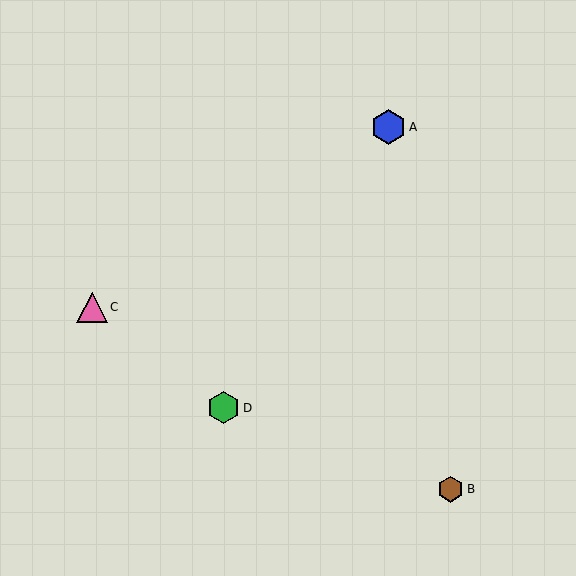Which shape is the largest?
The blue hexagon (labeled A) is the largest.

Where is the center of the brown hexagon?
The center of the brown hexagon is at (451, 489).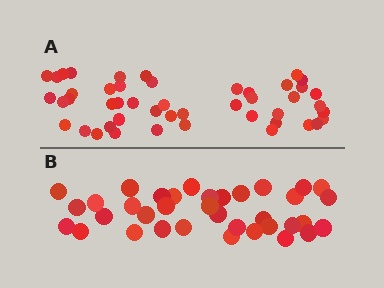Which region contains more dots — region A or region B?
Region A (the top region) has more dots.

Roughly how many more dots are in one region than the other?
Region A has roughly 12 or so more dots than region B.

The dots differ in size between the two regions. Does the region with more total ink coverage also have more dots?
No. Region B has more total ink coverage because its dots are larger, but region A actually contains more individual dots. Total area can be misleading — the number of items is what matters here.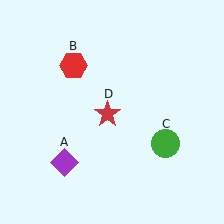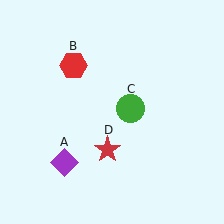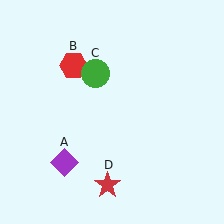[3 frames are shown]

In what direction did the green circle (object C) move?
The green circle (object C) moved up and to the left.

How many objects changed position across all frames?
2 objects changed position: green circle (object C), red star (object D).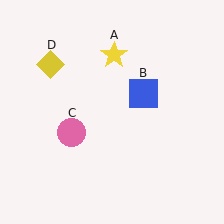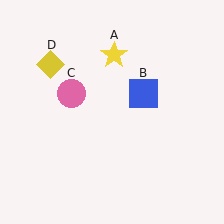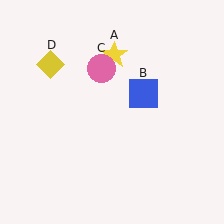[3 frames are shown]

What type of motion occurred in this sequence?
The pink circle (object C) rotated clockwise around the center of the scene.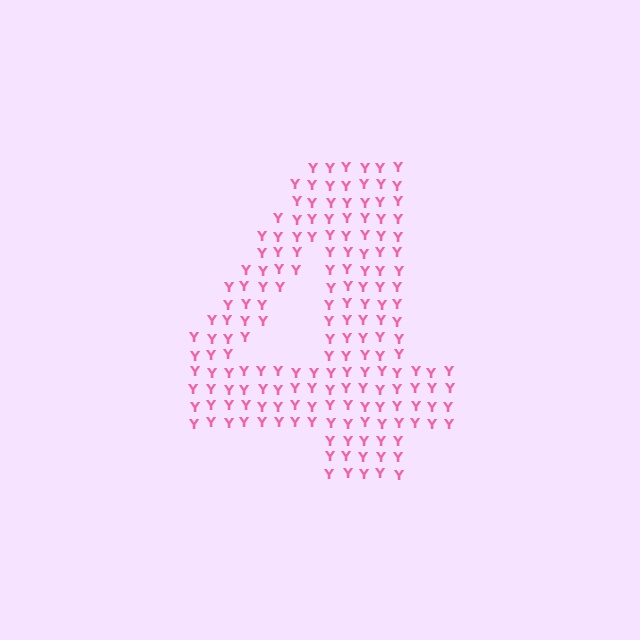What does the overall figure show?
The overall figure shows the digit 4.